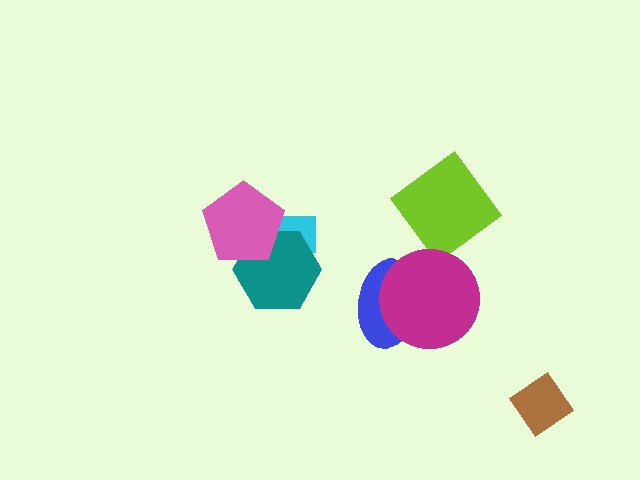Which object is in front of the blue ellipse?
The magenta circle is in front of the blue ellipse.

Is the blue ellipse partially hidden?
Yes, it is partially covered by another shape.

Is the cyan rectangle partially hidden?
Yes, it is partially covered by another shape.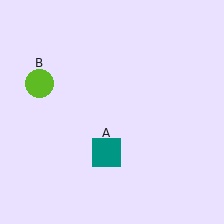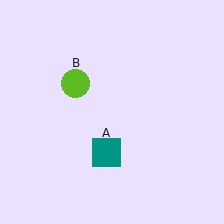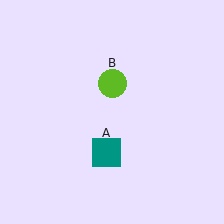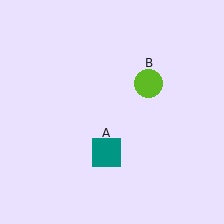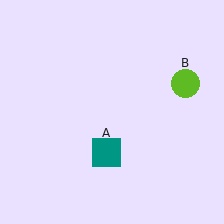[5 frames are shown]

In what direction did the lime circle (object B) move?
The lime circle (object B) moved right.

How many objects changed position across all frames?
1 object changed position: lime circle (object B).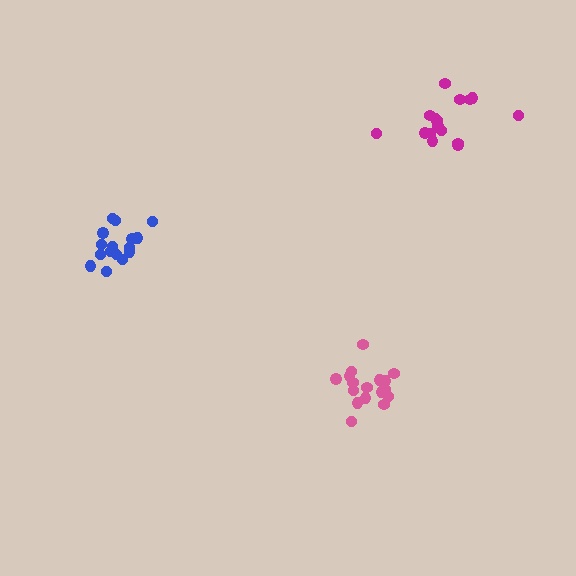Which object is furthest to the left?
The blue cluster is leftmost.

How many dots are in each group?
Group 1: 17 dots, Group 2: 16 dots, Group 3: 16 dots (49 total).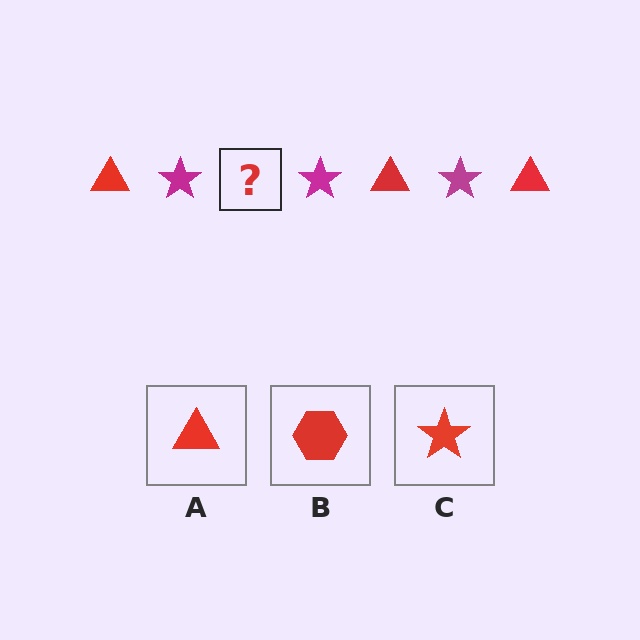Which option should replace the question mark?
Option A.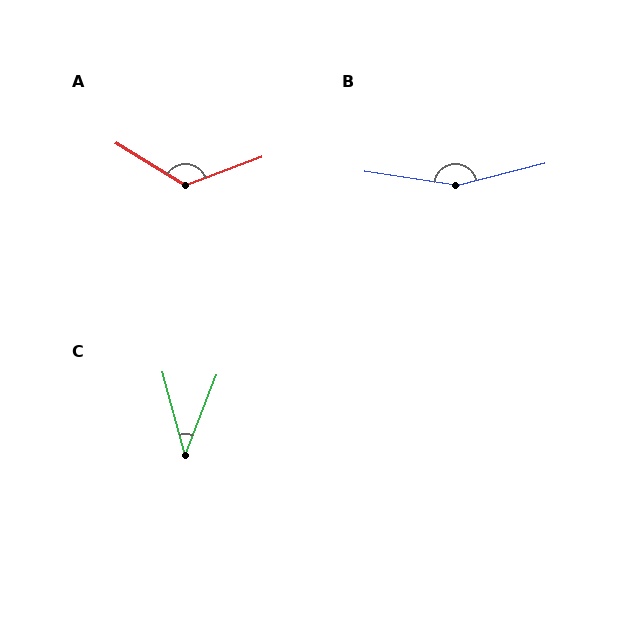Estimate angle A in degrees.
Approximately 129 degrees.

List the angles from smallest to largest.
C (37°), A (129°), B (158°).